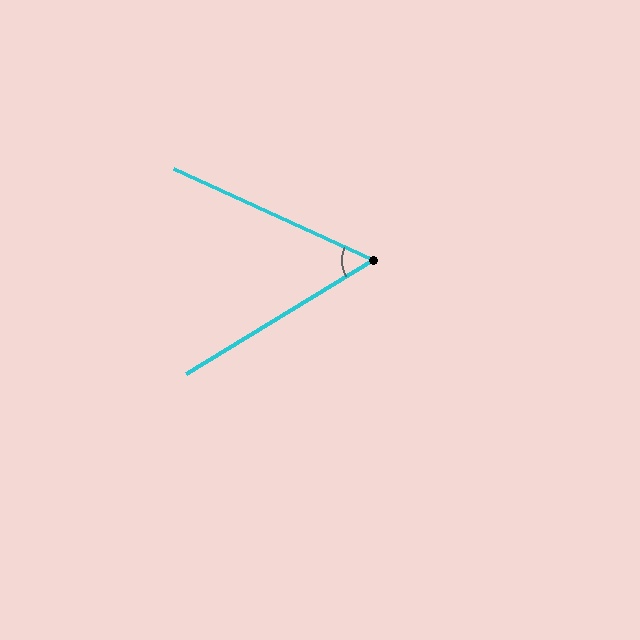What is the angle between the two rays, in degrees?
Approximately 56 degrees.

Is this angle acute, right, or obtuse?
It is acute.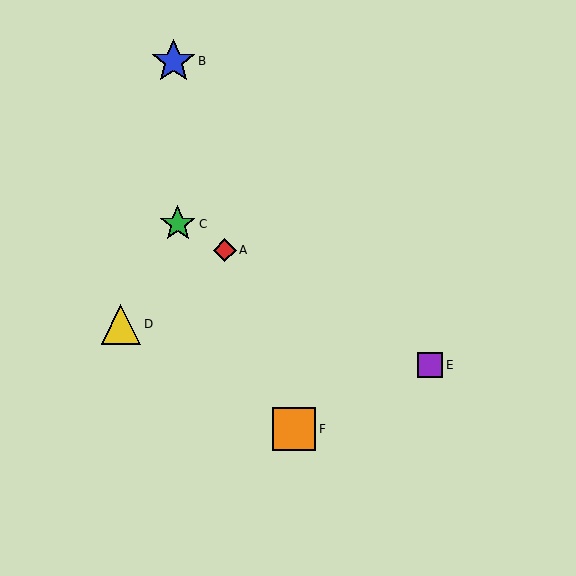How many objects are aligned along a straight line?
3 objects (A, C, E) are aligned along a straight line.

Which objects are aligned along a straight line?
Objects A, C, E are aligned along a straight line.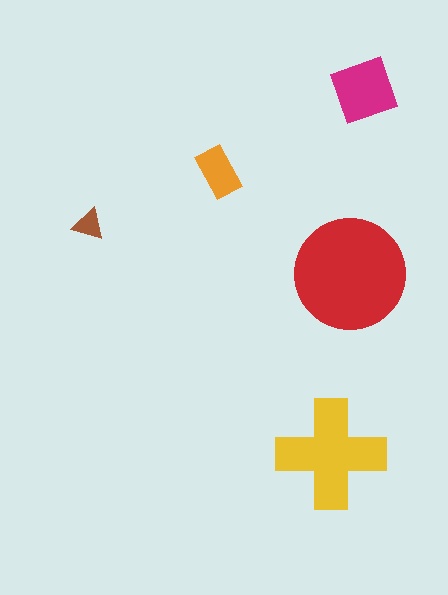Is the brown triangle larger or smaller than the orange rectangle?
Smaller.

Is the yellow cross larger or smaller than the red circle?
Smaller.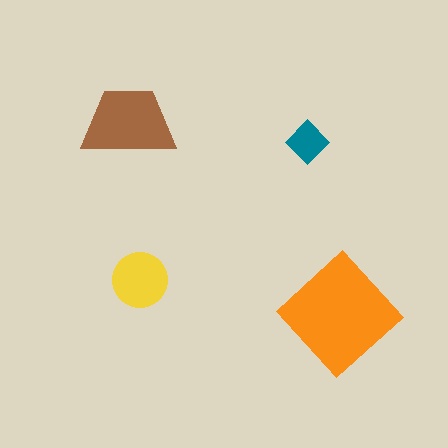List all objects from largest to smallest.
The orange diamond, the brown trapezoid, the yellow circle, the teal diamond.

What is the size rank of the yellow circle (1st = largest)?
3rd.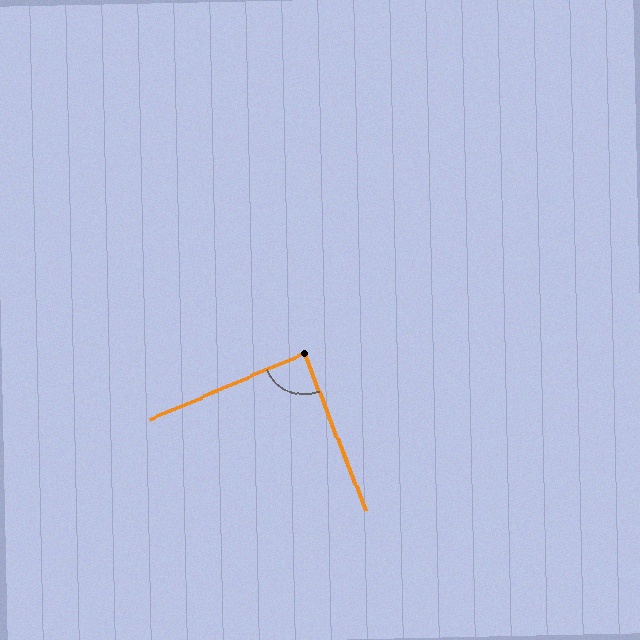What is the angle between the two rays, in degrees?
Approximately 88 degrees.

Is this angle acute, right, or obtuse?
It is approximately a right angle.